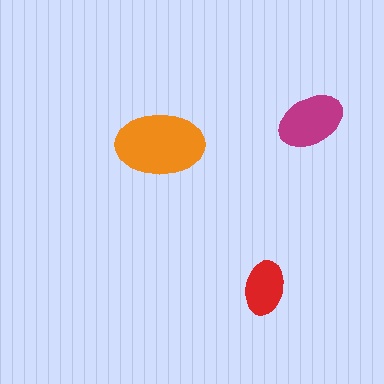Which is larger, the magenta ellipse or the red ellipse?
The magenta one.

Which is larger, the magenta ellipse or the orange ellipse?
The orange one.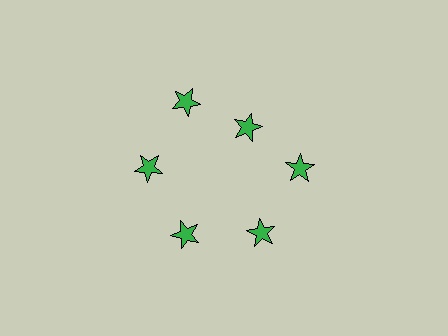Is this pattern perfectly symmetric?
No. The 6 green stars are arranged in a ring, but one element near the 1 o'clock position is pulled inward toward the center, breaking the 6-fold rotational symmetry.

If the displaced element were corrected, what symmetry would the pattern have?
It would have 6-fold rotational symmetry — the pattern would map onto itself every 60 degrees.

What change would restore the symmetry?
The symmetry would be restored by moving it outward, back onto the ring so that all 6 stars sit at equal angles and equal distance from the center.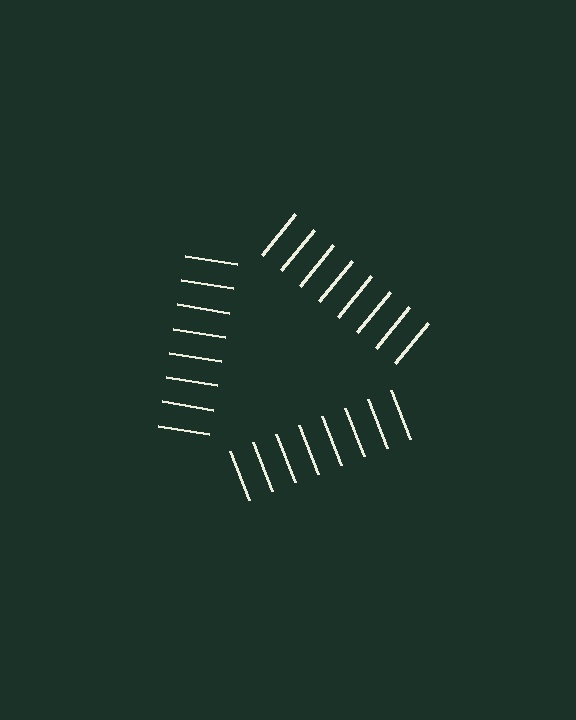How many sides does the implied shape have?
3 sides — the line-ends trace a triangle.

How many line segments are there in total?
24 — 8 along each of the 3 edges.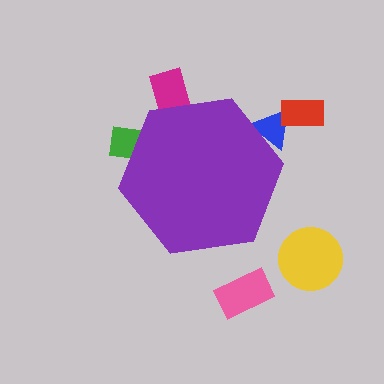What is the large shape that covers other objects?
A purple hexagon.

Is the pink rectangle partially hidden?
No, the pink rectangle is fully visible.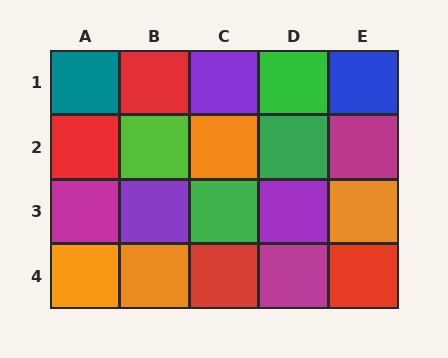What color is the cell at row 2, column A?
Red.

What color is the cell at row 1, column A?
Teal.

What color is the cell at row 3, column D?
Purple.